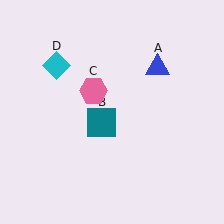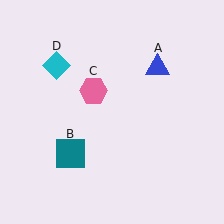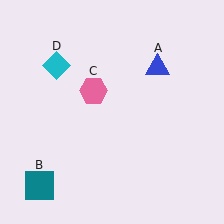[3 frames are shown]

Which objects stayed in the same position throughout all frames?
Blue triangle (object A) and pink hexagon (object C) and cyan diamond (object D) remained stationary.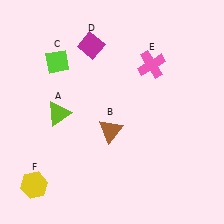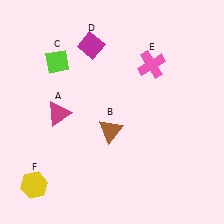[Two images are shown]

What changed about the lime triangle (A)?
In Image 1, A is lime. In Image 2, it changed to magenta.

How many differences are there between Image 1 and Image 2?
There is 1 difference between the two images.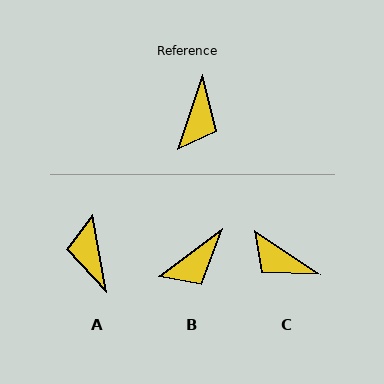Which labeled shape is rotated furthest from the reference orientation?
A, about 152 degrees away.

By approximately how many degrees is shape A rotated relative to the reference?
Approximately 152 degrees clockwise.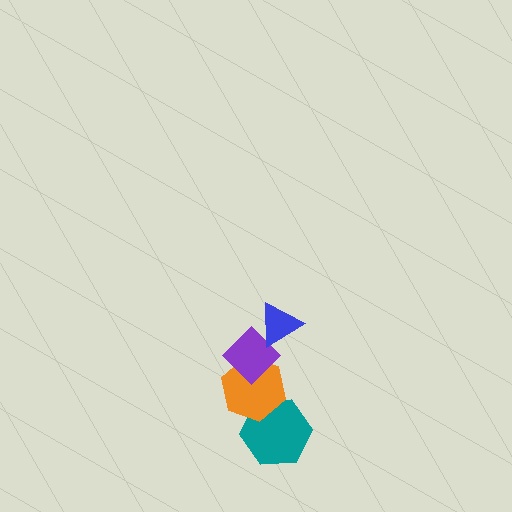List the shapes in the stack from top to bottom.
From top to bottom: the blue triangle, the purple diamond, the orange hexagon, the teal hexagon.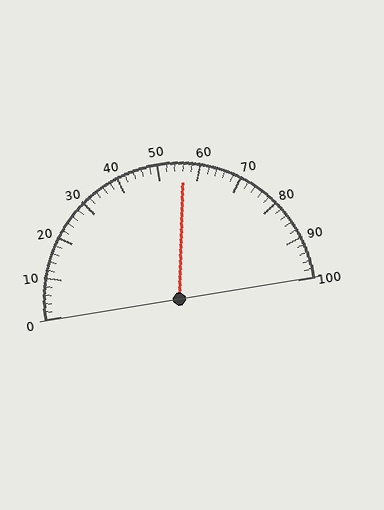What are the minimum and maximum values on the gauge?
The gauge ranges from 0 to 100.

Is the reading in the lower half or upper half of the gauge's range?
The reading is in the upper half of the range (0 to 100).